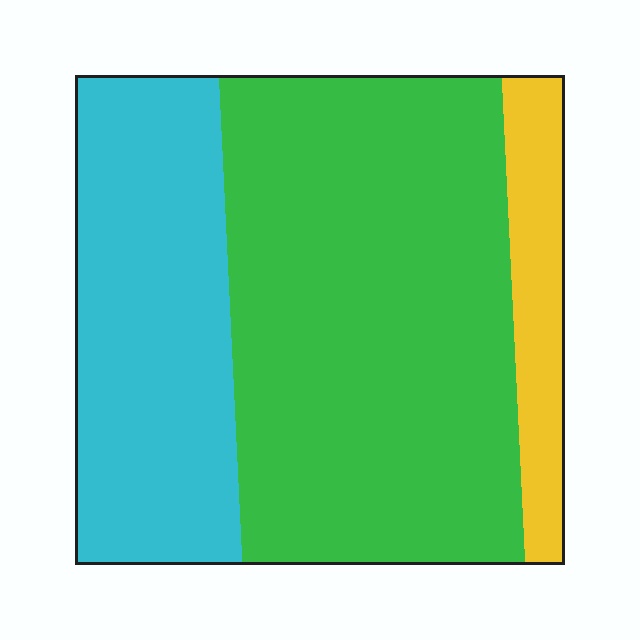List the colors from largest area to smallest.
From largest to smallest: green, cyan, yellow.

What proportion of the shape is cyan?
Cyan covers 32% of the shape.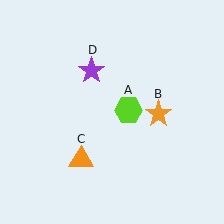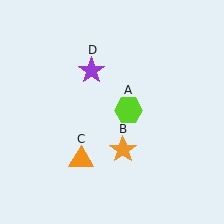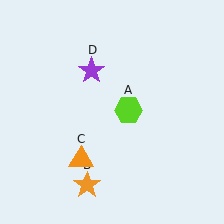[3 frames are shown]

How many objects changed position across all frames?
1 object changed position: orange star (object B).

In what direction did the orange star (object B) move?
The orange star (object B) moved down and to the left.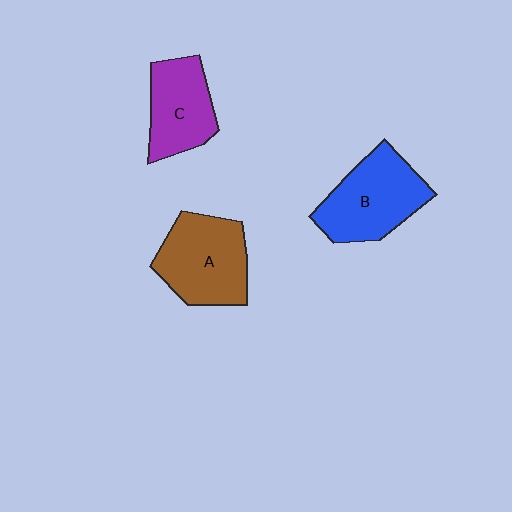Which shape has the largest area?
Shape B (blue).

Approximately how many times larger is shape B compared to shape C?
Approximately 1.3 times.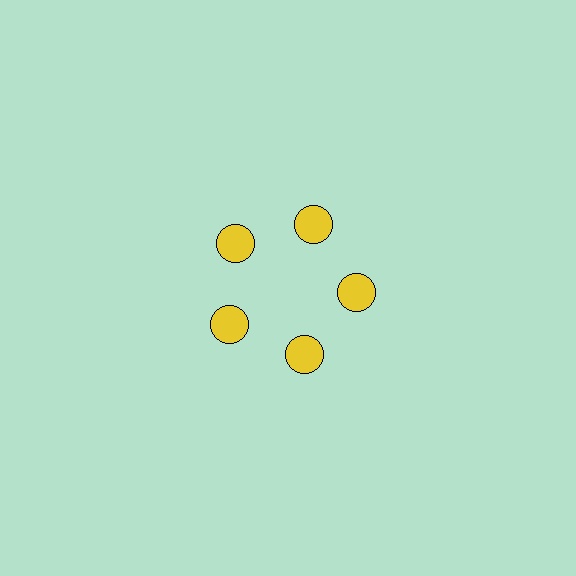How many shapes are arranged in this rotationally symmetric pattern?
There are 5 shapes, arranged in 5 groups of 1.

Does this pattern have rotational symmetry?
Yes, this pattern has 5-fold rotational symmetry. It looks the same after rotating 72 degrees around the center.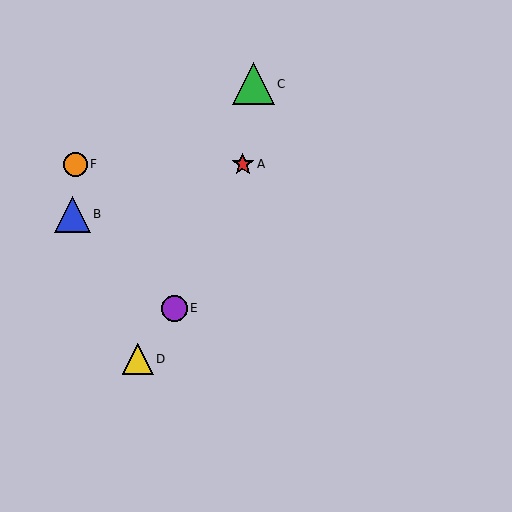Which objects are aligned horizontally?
Objects A, F are aligned horizontally.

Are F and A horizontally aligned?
Yes, both are at y≈164.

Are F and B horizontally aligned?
No, F is at y≈164 and B is at y≈214.